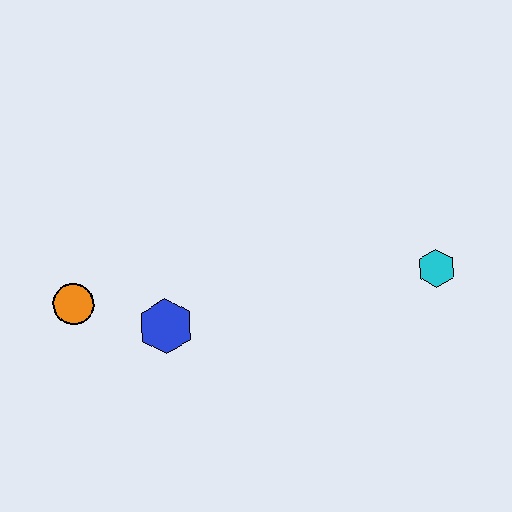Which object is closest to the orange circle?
The blue hexagon is closest to the orange circle.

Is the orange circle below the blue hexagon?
No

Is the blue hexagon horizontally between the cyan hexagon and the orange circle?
Yes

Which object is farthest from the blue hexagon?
The cyan hexagon is farthest from the blue hexagon.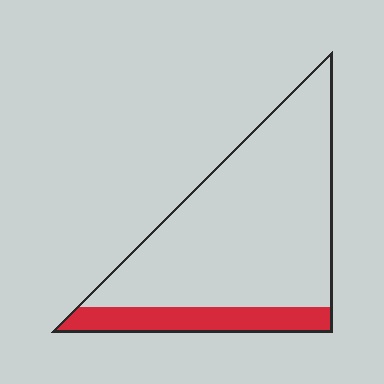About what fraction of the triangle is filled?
About one sixth (1/6).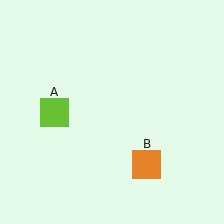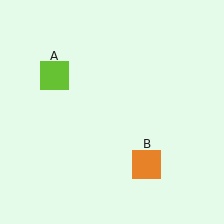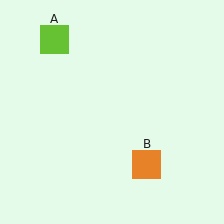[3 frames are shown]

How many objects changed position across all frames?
1 object changed position: lime square (object A).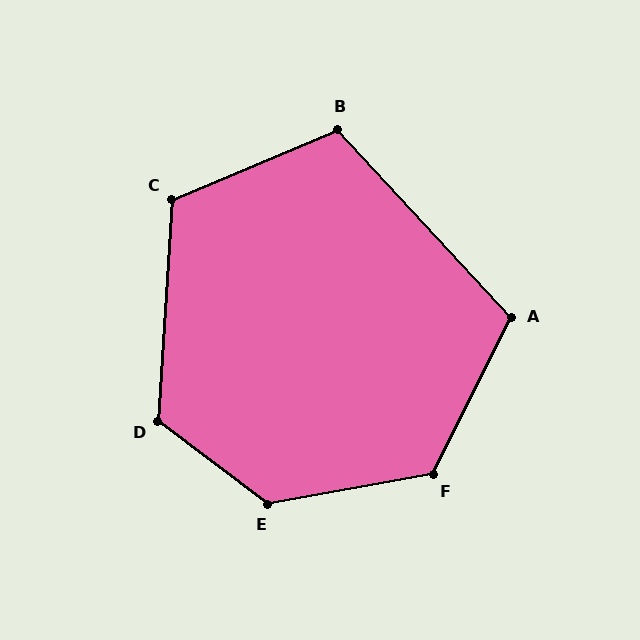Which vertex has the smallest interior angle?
B, at approximately 110 degrees.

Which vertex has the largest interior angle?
E, at approximately 133 degrees.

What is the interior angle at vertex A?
Approximately 111 degrees (obtuse).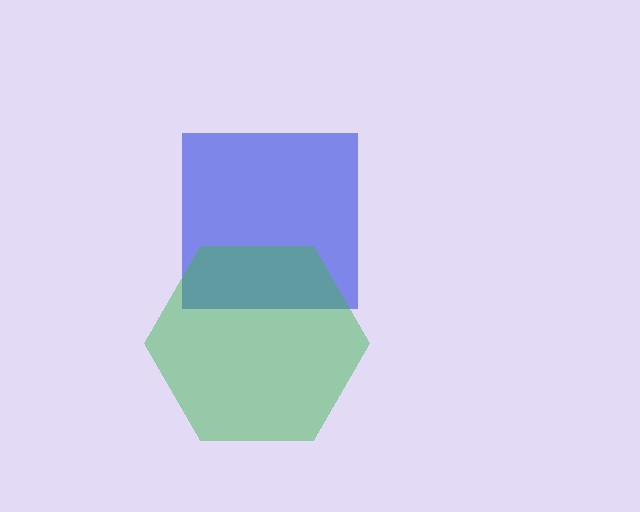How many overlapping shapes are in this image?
There are 2 overlapping shapes in the image.